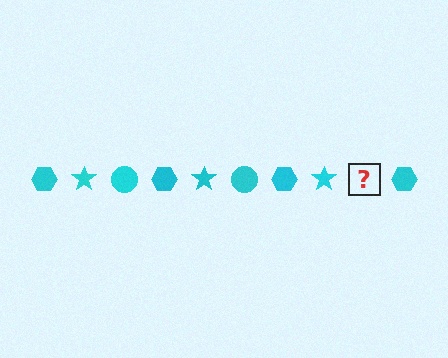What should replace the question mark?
The question mark should be replaced with a cyan circle.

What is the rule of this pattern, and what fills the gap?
The rule is that the pattern cycles through hexagon, star, circle shapes in cyan. The gap should be filled with a cyan circle.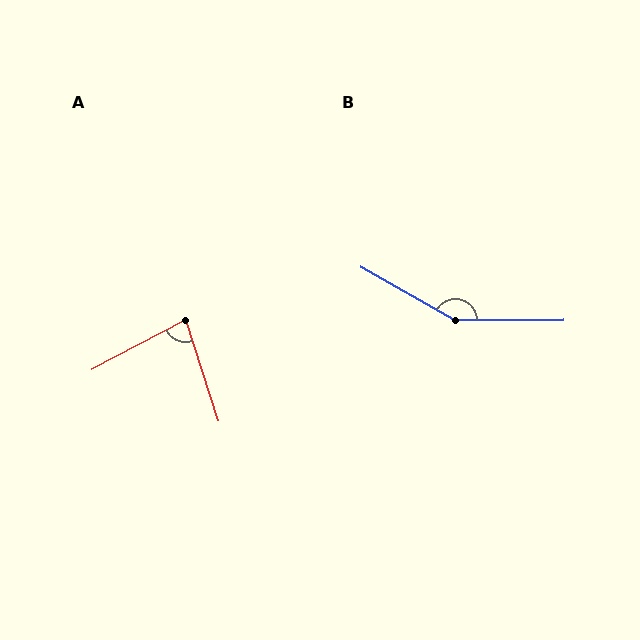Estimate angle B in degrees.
Approximately 150 degrees.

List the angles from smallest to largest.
A (80°), B (150°).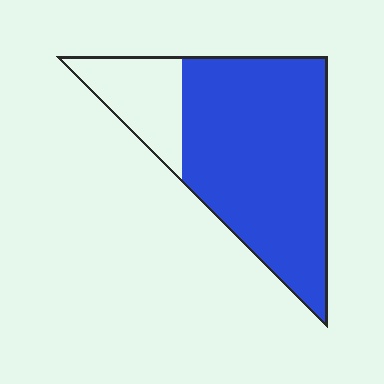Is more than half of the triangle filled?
Yes.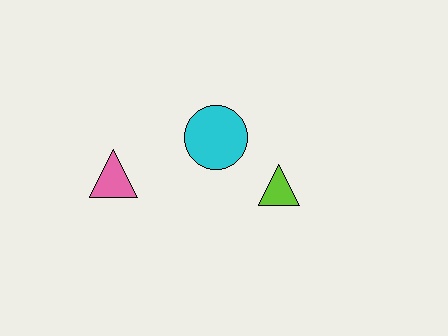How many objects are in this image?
There are 3 objects.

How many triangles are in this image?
There are 2 triangles.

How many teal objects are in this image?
There are no teal objects.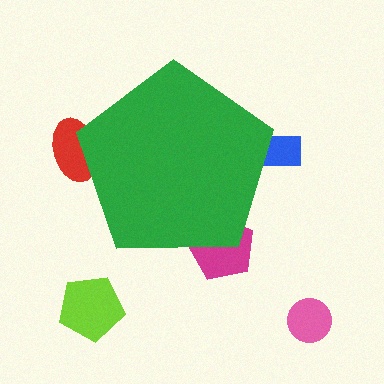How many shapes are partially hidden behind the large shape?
3 shapes are partially hidden.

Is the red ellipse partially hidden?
Yes, the red ellipse is partially hidden behind the green pentagon.